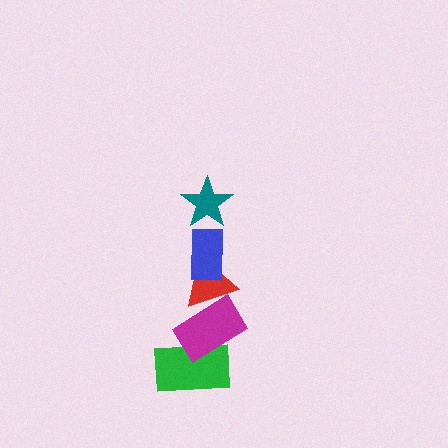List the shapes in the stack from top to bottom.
From top to bottom: the teal star, the blue rectangle, the red triangle, the magenta rectangle, the green rectangle.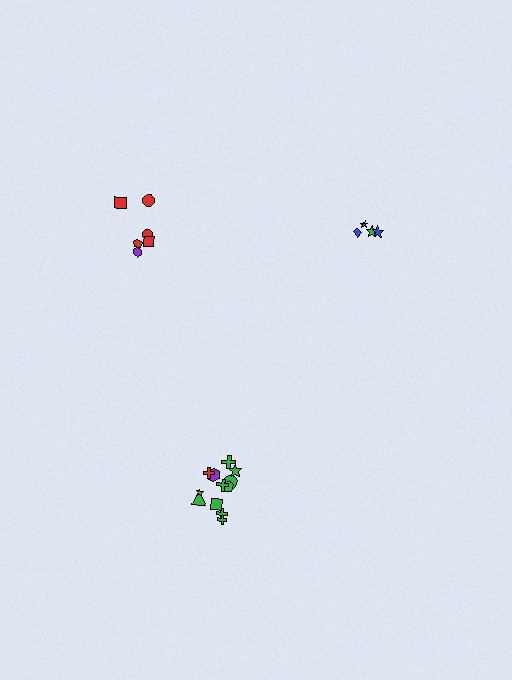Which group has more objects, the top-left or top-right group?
The top-left group.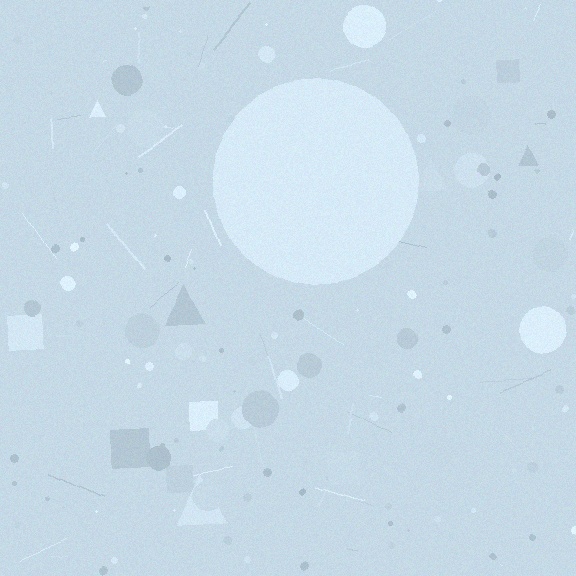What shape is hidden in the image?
A circle is hidden in the image.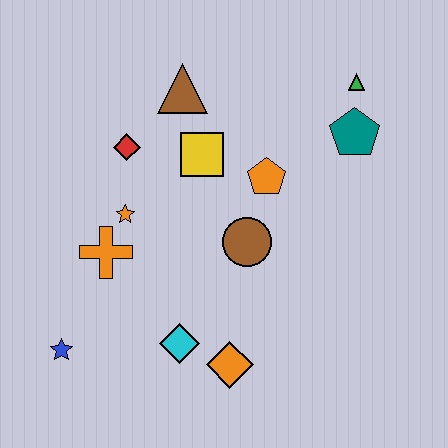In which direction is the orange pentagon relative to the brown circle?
The orange pentagon is above the brown circle.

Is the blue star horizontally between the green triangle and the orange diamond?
No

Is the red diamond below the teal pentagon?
Yes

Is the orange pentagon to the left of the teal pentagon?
Yes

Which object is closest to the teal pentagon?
The green triangle is closest to the teal pentagon.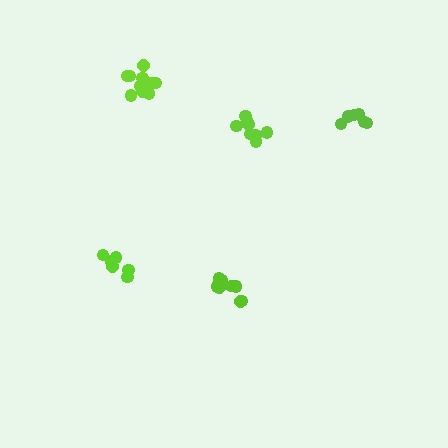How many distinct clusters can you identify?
There are 5 distinct clusters.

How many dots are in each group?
Group 1: 6 dots, Group 2: 9 dots, Group 3: 8 dots, Group 4: 6 dots, Group 5: 11 dots (40 total).